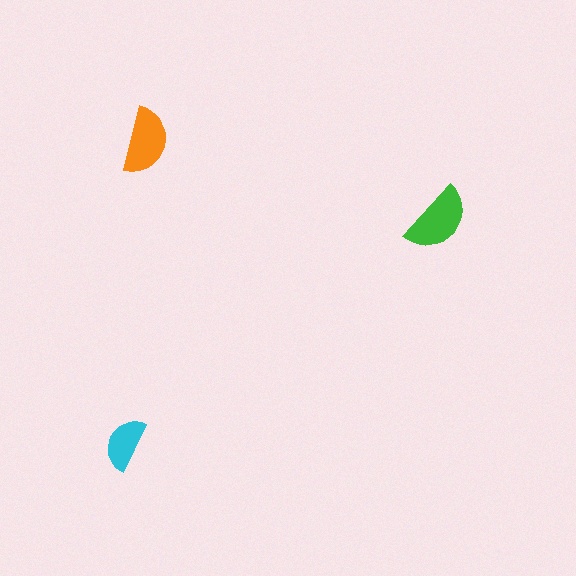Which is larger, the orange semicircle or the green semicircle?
The green one.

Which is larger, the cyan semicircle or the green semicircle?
The green one.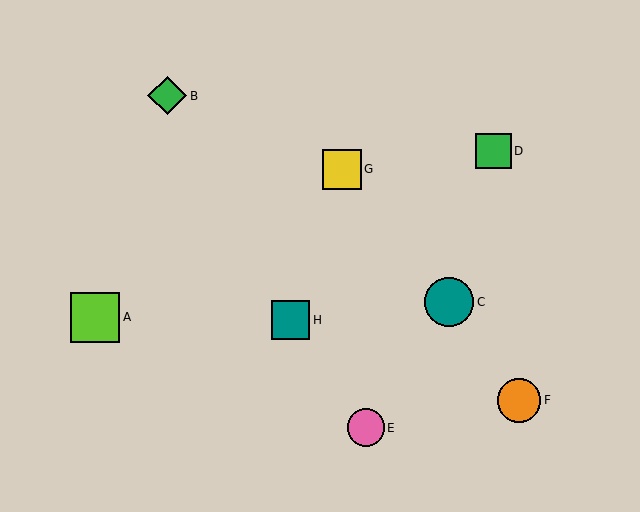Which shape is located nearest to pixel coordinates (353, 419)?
The pink circle (labeled E) at (366, 428) is nearest to that location.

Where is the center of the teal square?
The center of the teal square is at (291, 320).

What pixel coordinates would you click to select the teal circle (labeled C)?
Click at (449, 302) to select the teal circle C.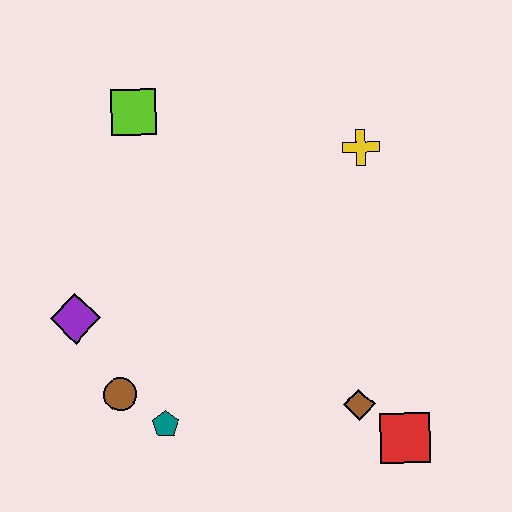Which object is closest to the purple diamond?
The brown circle is closest to the purple diamond.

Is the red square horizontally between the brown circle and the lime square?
No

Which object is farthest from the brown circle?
The yellow cross is farthest from the brown circle.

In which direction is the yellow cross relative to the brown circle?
The yellow cross is to the right of the brown circle.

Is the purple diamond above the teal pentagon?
Yes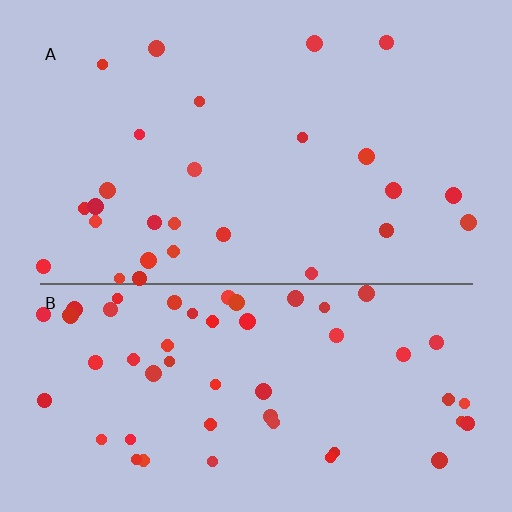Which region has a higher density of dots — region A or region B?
B (the bottom).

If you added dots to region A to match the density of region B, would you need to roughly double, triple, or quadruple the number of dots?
Approximately double.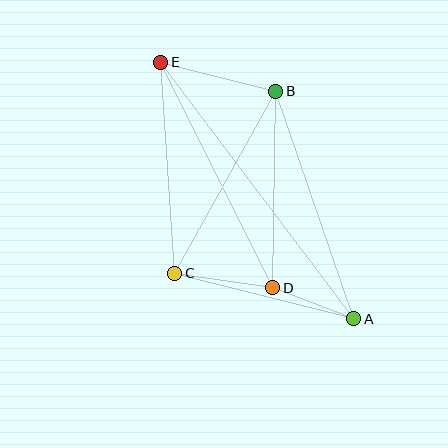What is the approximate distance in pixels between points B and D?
The distance between B and D is approximately 196 pixels.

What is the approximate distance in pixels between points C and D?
The distance between C and D is approximately 99 pixels.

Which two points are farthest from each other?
Points A and E are farthest from each other.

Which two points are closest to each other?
Points A and D are closest to each other.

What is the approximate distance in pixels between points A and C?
The distance between A and C is approximately 184 pixels.